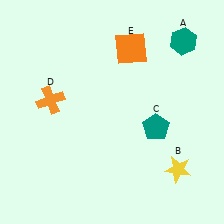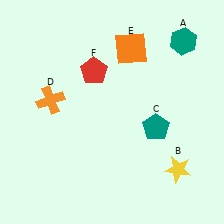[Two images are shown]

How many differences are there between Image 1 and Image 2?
There is 1 difference between the two images.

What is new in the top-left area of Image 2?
A red pentagon (F) was added in the top-left area of Image 2.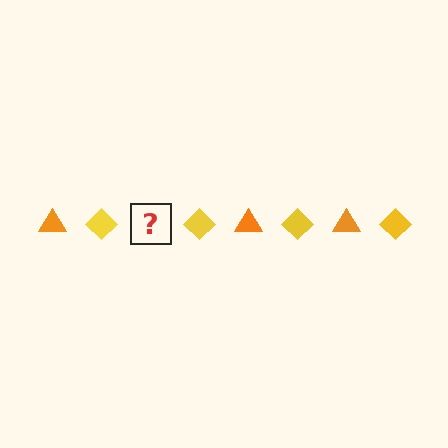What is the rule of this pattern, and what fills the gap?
The rule is that the pattern alternates between orange triangle and yellow diamond. The gap should be filled with an orange triangle.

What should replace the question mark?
The question mark should be replaced with an orange triangle.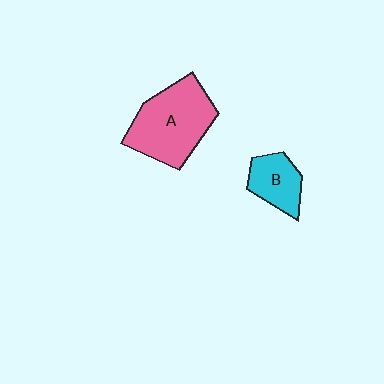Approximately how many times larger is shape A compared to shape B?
Approximately 2.1 times.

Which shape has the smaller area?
Shape B (cyan).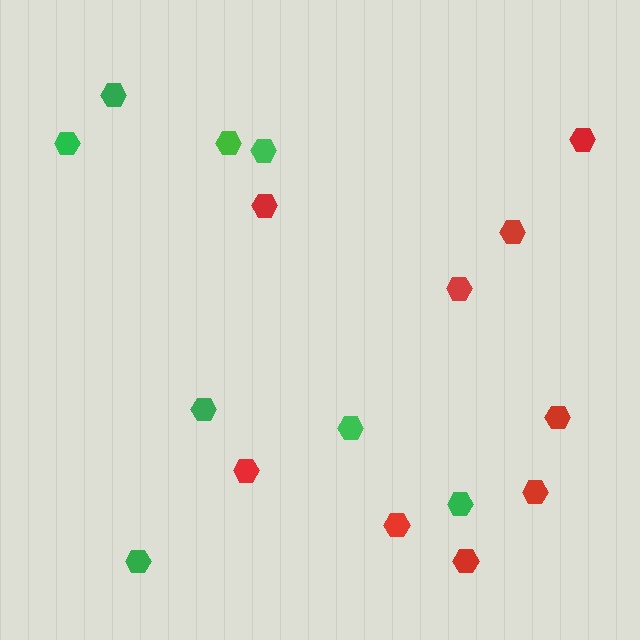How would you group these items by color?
There are 2 groups: one group of green hexagons (8) and one group of red hexagons (9).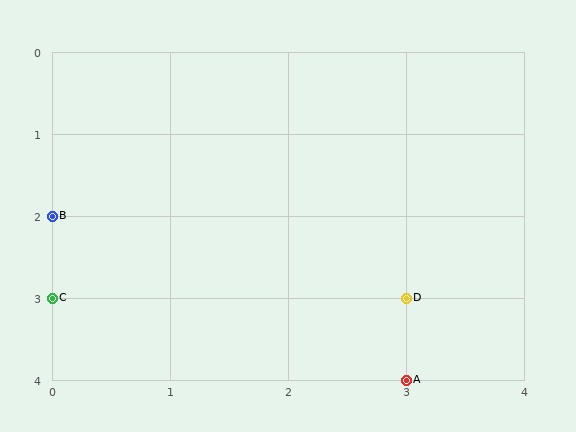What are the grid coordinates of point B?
Point B is at grid coordinates (0, 2).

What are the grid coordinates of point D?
Point D is at grid coordinates (3, 3).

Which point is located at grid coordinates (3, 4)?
Point A is at (3, 4).